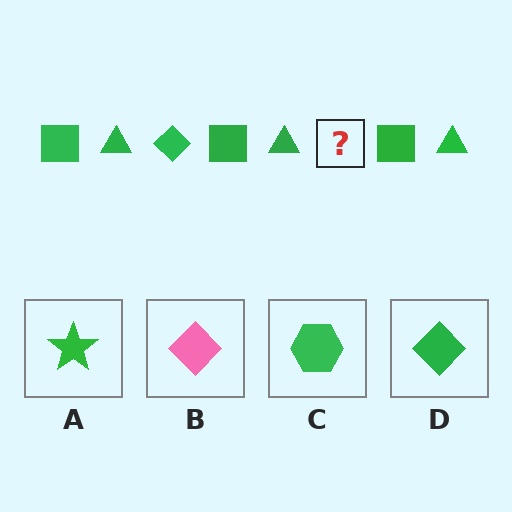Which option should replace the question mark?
Option D.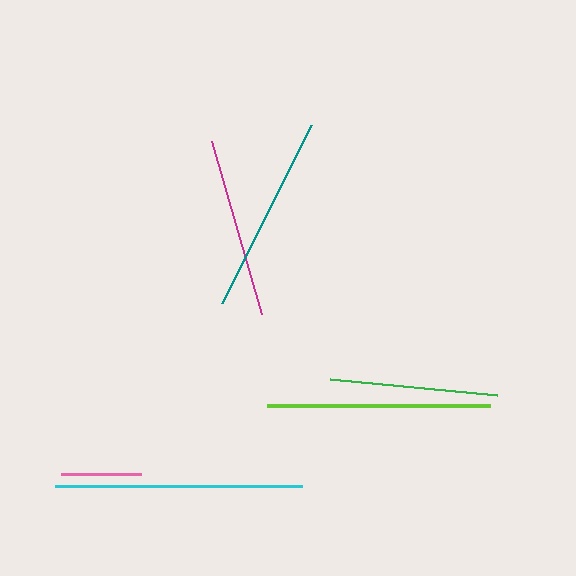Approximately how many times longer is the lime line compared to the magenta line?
The lime line is approximately 1.2 times the length of the magenta line.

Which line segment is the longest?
The cyan line is the longest at approximately 247 pixels.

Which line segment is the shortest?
The pink line is the shortest at approximately 80 pixels.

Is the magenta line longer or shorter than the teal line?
The teal line is longer than the magenta line.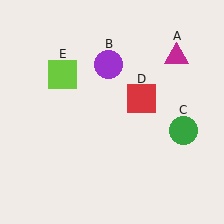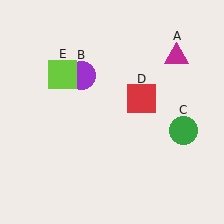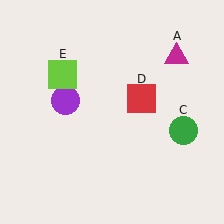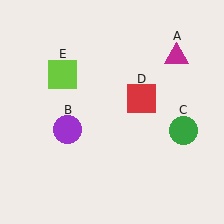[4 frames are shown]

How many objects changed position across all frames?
1 object changed position: purple circle (object B).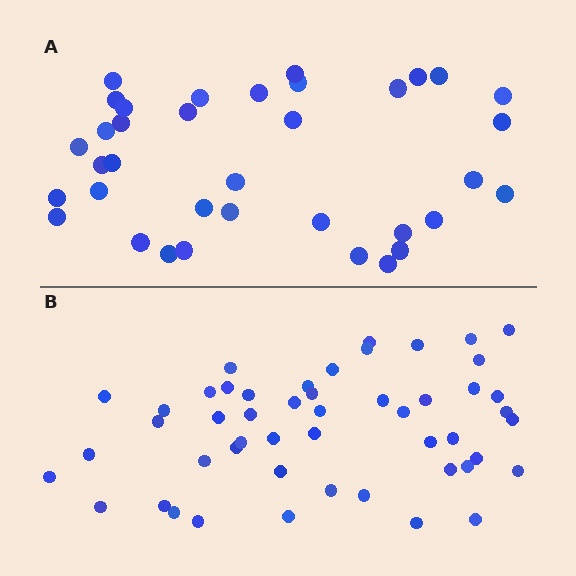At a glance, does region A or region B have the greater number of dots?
Region B (the bottom region) has more dots.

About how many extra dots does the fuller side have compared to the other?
Region B has approximately 15 more dots than region A.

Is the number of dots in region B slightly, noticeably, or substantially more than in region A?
Region B has noticeably more, but not dramatically so. The ratio is roughly 1.4 to 1.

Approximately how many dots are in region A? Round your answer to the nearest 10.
About 40 dots. (The exact count is 36, which rounds to 40.)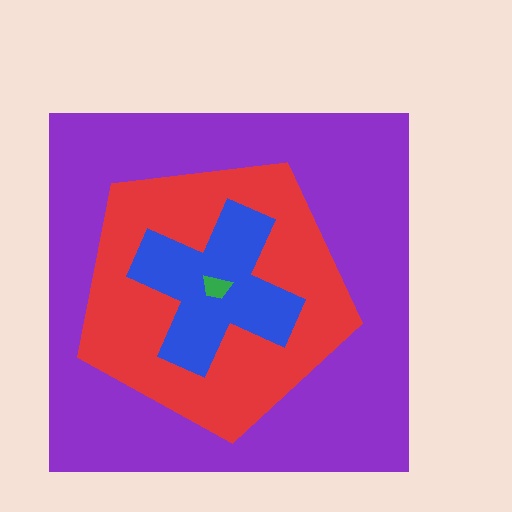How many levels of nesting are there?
4.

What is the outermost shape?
The purple square.